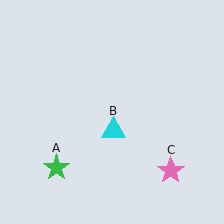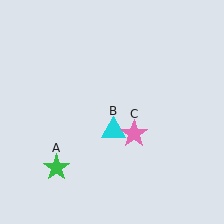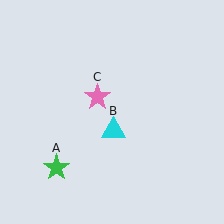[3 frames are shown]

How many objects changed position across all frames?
1 object changed position: pink star (object C).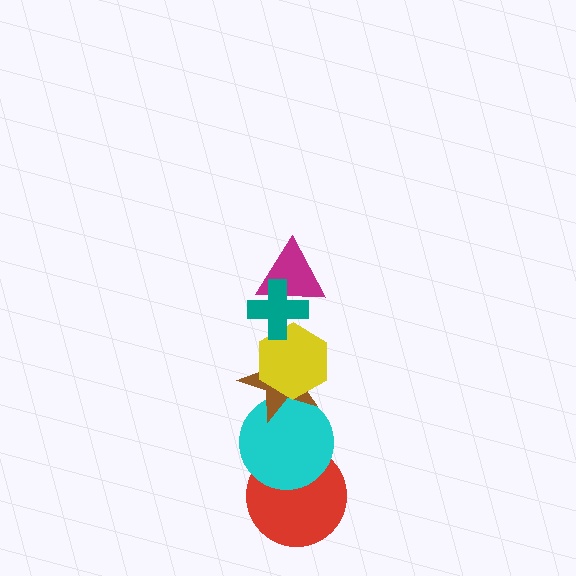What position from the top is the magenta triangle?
The magenta triangle is 2nd from the top.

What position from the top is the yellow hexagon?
The yellow hexagon is 3rd from the top.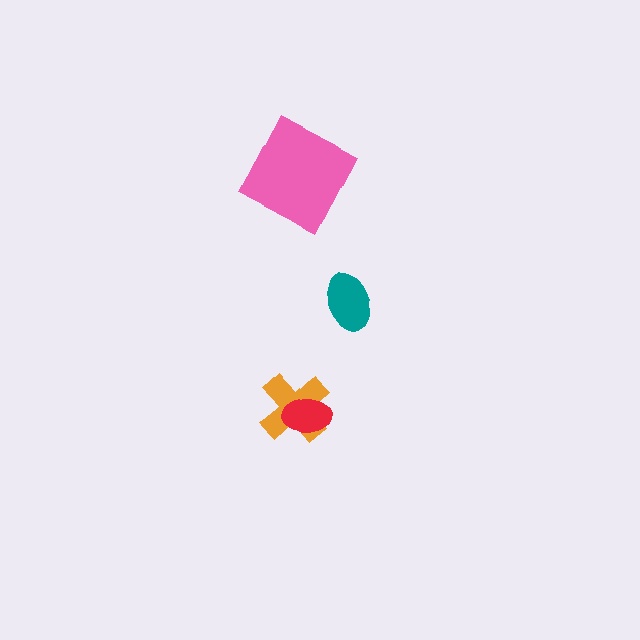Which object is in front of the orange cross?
The red ellipse is in front of the orange cross.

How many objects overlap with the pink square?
0 objects overlap with the pink square.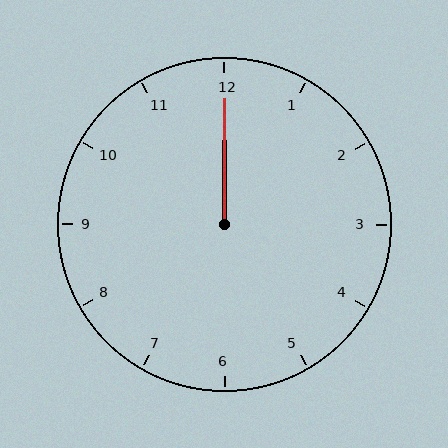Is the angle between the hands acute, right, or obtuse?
It is acute.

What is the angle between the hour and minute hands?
Approximately 0 degrees.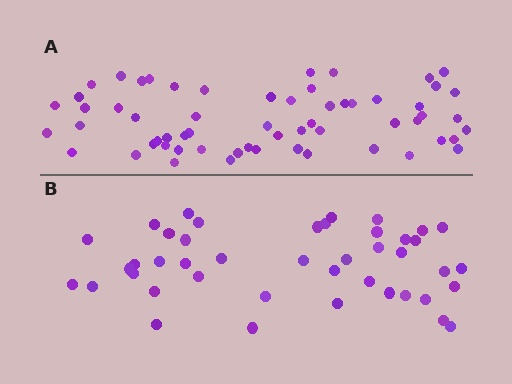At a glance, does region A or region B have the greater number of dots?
Region A (the top region) has more dots.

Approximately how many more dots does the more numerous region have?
Region A has approximately 15 more dots than region B.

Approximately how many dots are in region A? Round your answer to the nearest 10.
About 60 dots.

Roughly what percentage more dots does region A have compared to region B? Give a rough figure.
About 40% more.